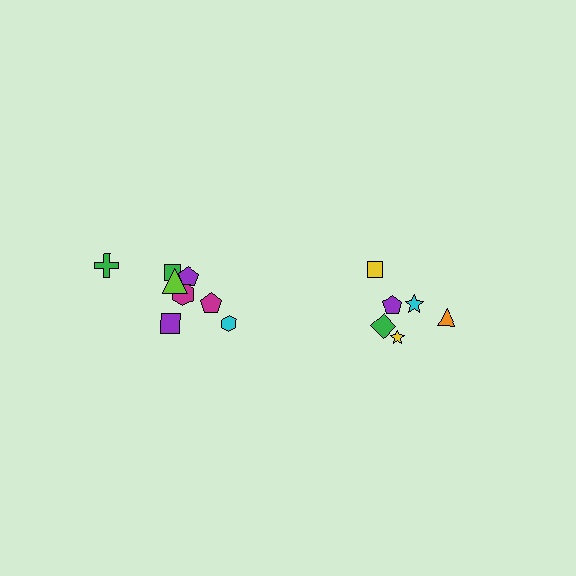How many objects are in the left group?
There are 8 objects.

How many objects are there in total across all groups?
There are 14 objects.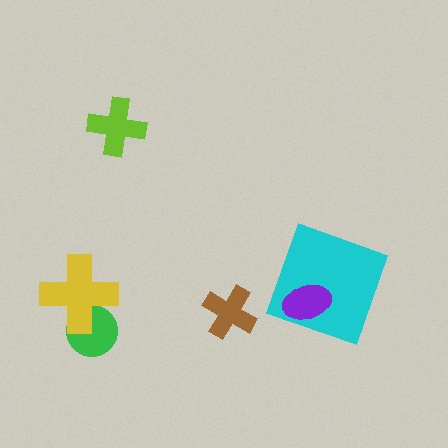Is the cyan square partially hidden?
Yes, it is partially covered by another shape.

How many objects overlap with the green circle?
1 object overlaps with the green circle.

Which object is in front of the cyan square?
The purple ellipse is in front of the cyan square.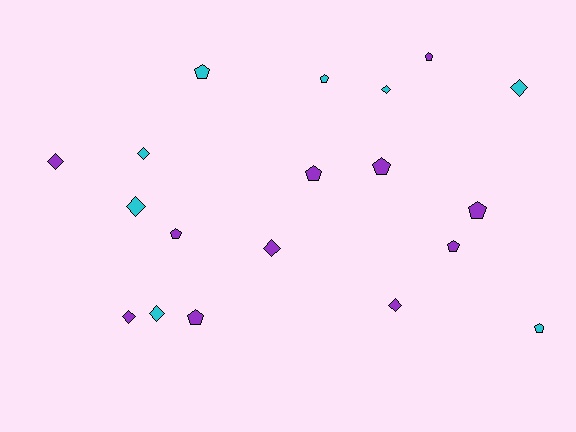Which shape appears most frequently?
Pentagon, with 10 objects.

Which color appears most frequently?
Purple, with 11 objects.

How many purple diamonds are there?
There are 4 purple diamonds.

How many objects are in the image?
There are 19 objects.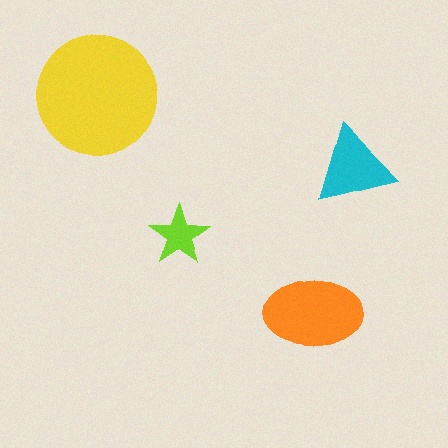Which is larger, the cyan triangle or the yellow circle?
The yellow circle.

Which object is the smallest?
The lime star.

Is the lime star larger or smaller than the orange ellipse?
Smaller.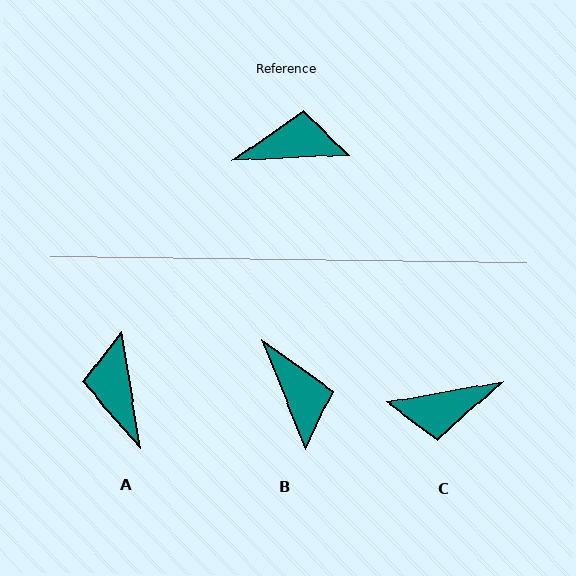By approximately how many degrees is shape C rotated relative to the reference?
Approximately 173 degrees clockwise.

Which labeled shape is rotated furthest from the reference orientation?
C, about 173 degrees away.